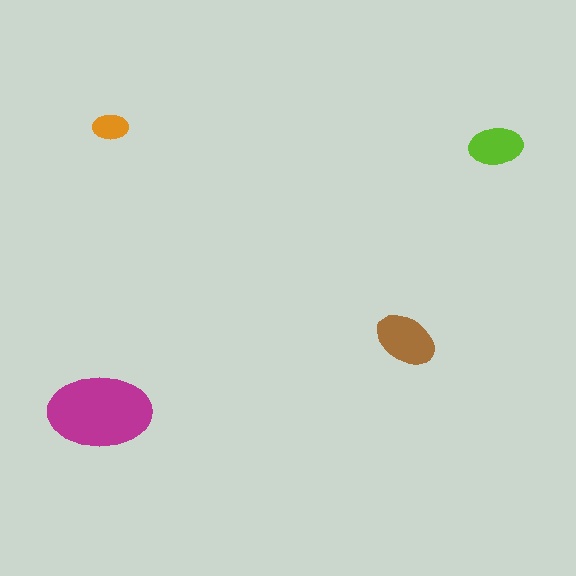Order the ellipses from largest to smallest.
the magenta one, the brown one, the lime one, the orange one.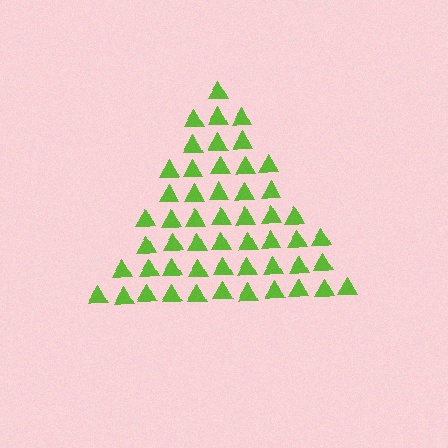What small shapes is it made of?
It is made of small triangles.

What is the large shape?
The large shape is a triangle.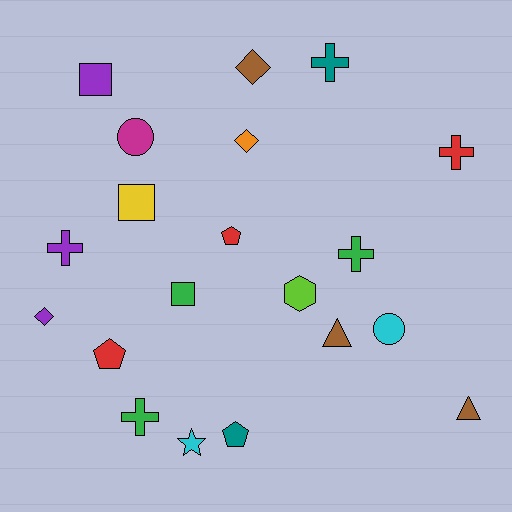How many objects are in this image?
There are 20 objects.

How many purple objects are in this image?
There are 3 purple objects.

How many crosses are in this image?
There are 5 crosses.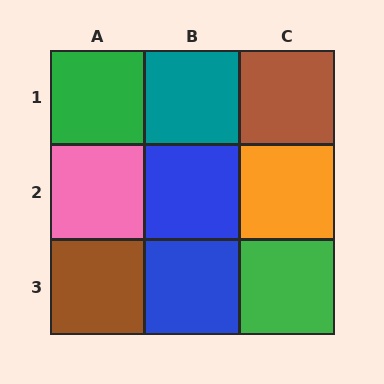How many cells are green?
2 cells are green.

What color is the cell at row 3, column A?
Brown.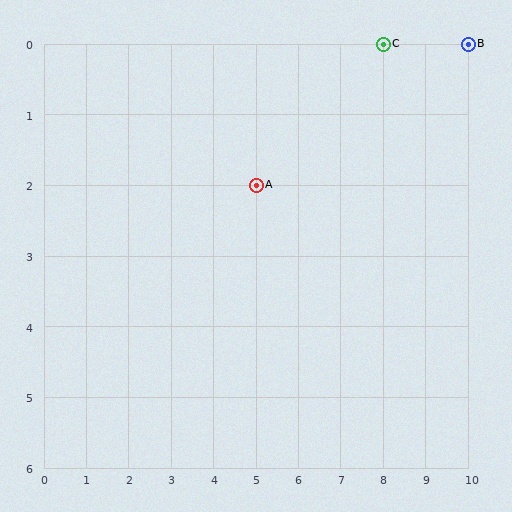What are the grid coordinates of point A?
Point A is at grid coordinates (5, 2).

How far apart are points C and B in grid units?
Points C and B are 2 columns apart.